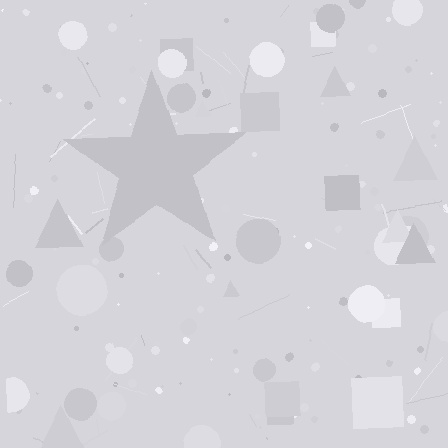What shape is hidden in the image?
A star is hidden in the image.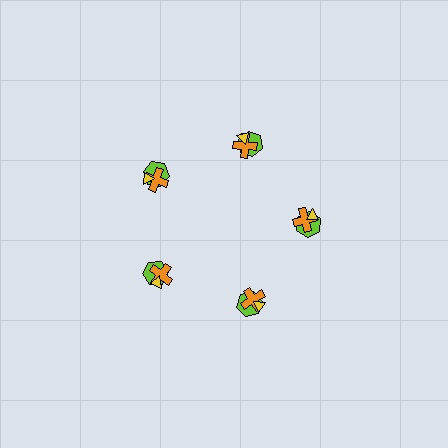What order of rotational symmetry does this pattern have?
This pattern has 5-fold rotational symmetry.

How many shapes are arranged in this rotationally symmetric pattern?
There are 15 shapes, arranged in 5 groups of 3.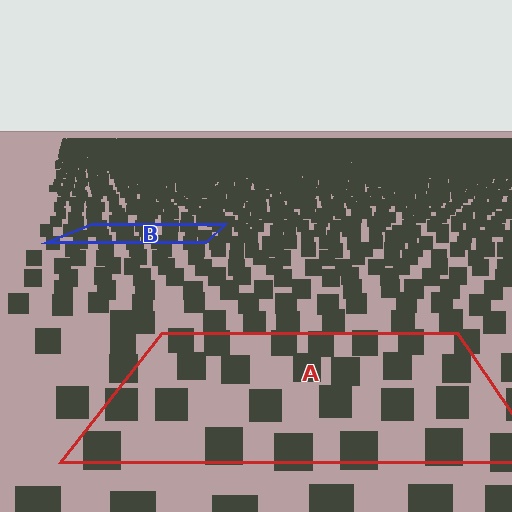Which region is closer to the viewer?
Region A is closer. The texture elements there are larger and more spread out.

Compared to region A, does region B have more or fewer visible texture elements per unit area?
Region B has more texture elements per unit area — they are packed more densely because it is farther away.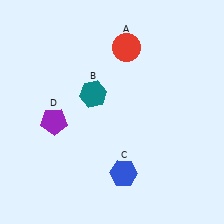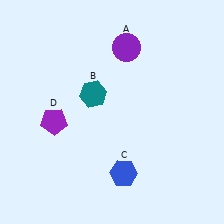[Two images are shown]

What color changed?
The circle (A) changed from red in Image 1 to purple in Image 2.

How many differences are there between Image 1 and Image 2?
There is 1 difference between the two images.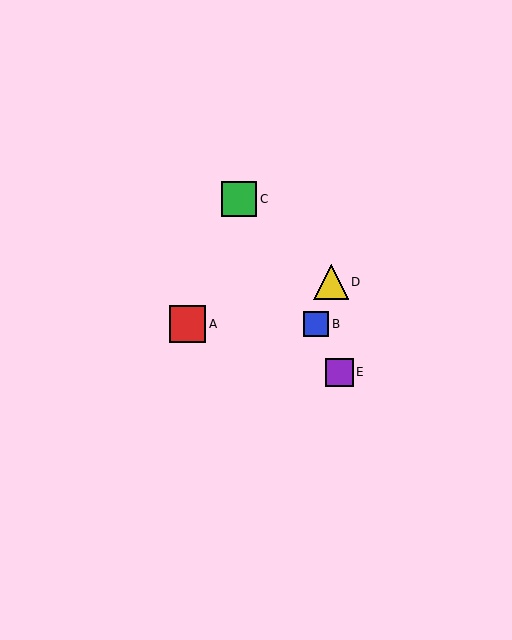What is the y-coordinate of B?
Object B is at y≈324.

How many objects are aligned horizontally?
2 objects (A, B) are aligned horizontally.